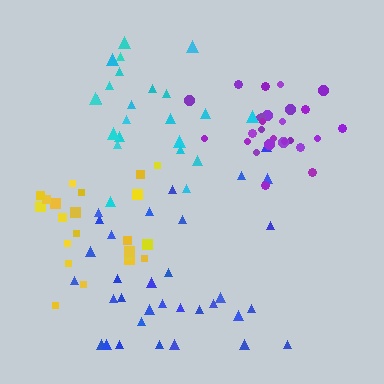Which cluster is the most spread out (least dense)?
Blue.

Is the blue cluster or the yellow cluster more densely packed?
Yellow.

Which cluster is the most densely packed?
Purple.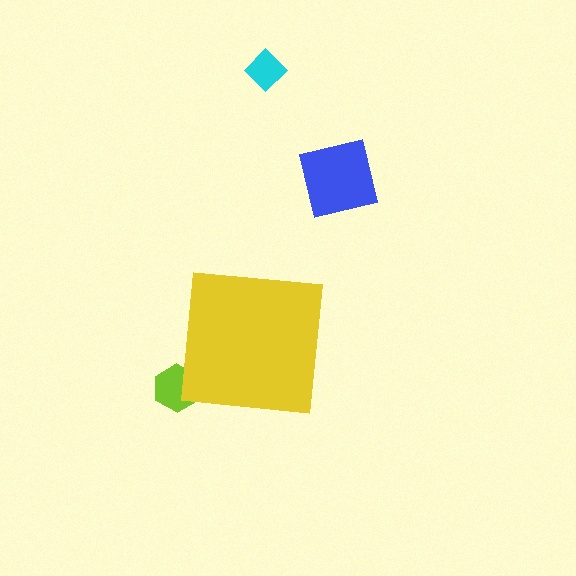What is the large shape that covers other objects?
A yellow square.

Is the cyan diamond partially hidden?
No, the cyan diamond is fully visible.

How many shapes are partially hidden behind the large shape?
1 shape is partially hidden.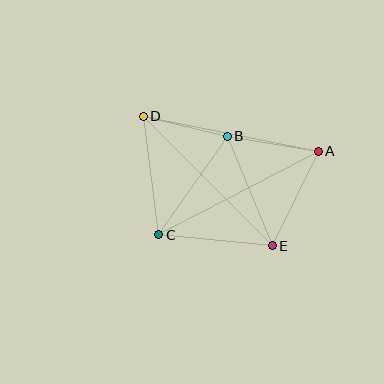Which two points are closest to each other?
Points B and D are closest to each other.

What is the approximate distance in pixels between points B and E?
The distance between B and E is approximately 119 pixels.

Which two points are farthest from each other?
Points D and E are farthest from each other.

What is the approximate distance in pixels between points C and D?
The distance between C and D is approximately 120 pixels.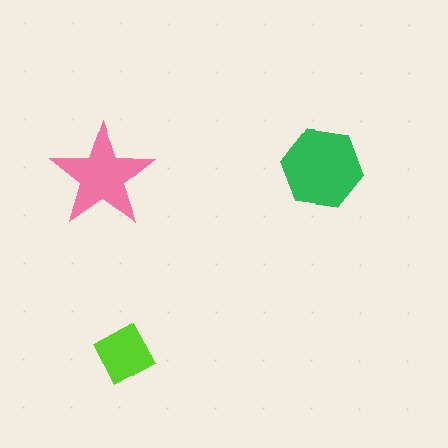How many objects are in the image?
There are 3 objects in the image.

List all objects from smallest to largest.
The lime square, the pink star, the green hexagon.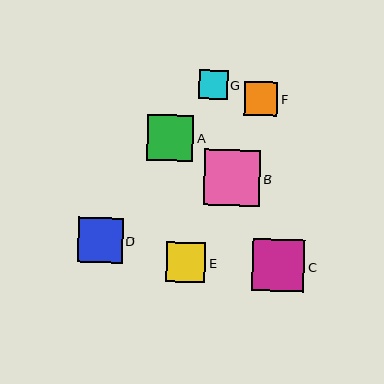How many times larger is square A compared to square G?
Square A is approximately 1.6 times the size of square G.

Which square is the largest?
Square B is the largest with a size of approximately 57 pixels.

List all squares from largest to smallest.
From largest to smallest: B, C, A, D, E, F, G.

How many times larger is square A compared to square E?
Square A is approximately 1.2 times the size of square E.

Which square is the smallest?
Square G is the smallest with a size of approximately 29 pixels.